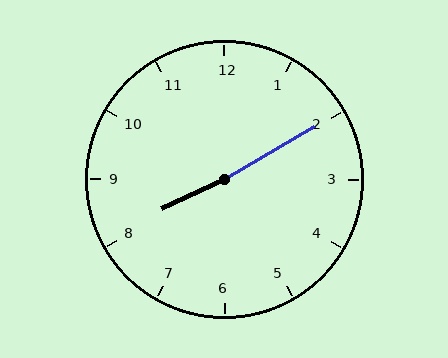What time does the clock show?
8:10.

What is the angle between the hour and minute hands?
Approximately 175 degrees.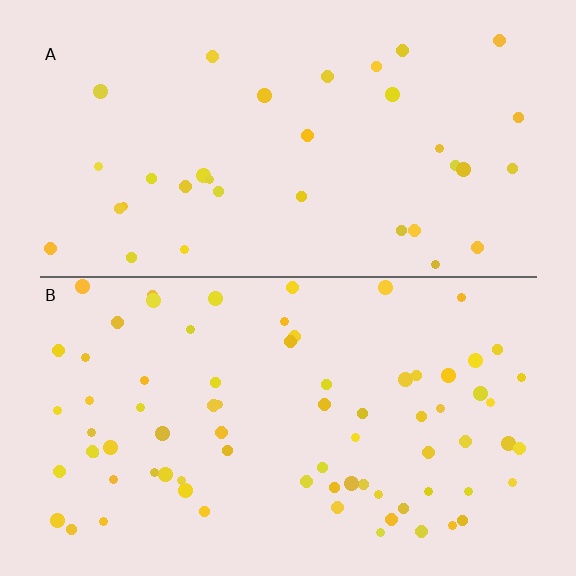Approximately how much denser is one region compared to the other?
Approximately 2.2× — region B over region A.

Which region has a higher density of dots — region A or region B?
B (the bottom).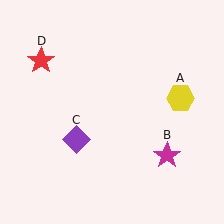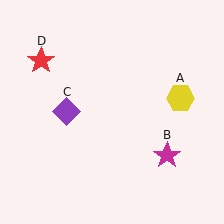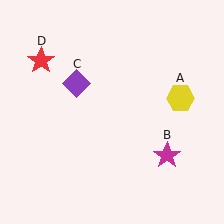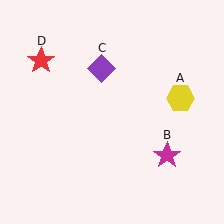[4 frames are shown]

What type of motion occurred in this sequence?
The purple diamond (object C) rotated clockwise around the center of the scene.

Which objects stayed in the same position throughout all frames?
Yellow hexagon (object A) and magenta star (object B) and red star (object D) remained stationary.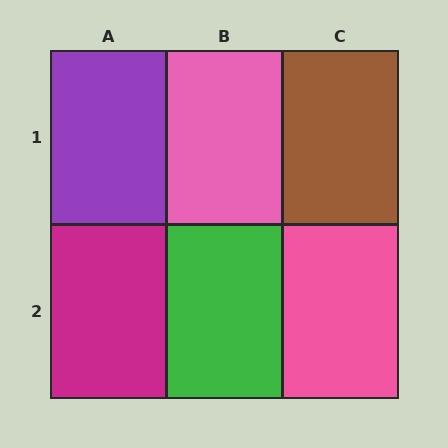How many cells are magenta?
1 cell is magenta.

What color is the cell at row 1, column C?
Brown.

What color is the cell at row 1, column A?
Purple.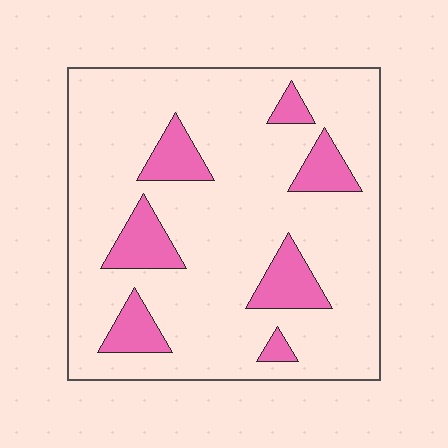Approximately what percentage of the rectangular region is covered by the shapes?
Approximately 15%.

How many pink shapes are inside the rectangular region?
7.